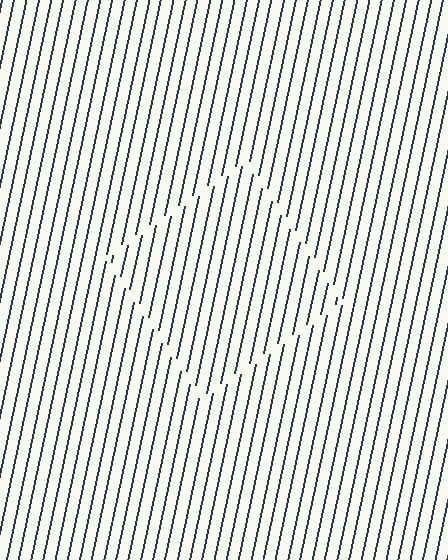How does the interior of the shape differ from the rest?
The interior of the shape contains the same grating, shifted by half a period — the contour is defined by the phase discontinuity where line-ends from the inner and outer gratings abut.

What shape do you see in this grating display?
An illusory square. The interior of the shape contains the same grating, shifted by half a period — the contour is defined by the phase discontinuity where line-ends from the inner and outer gratings abut.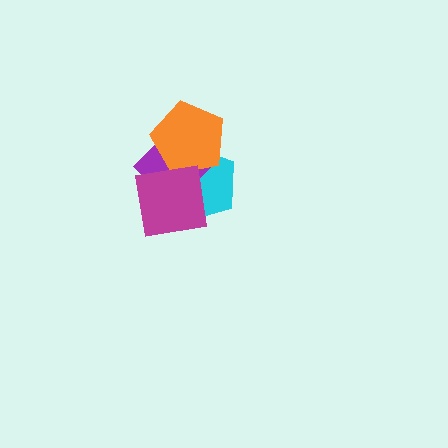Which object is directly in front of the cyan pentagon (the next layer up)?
The purple diamond is directly in front of the cyan pentagon.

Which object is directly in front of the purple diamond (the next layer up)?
The orange pentagon is directly in front of the purple diamond.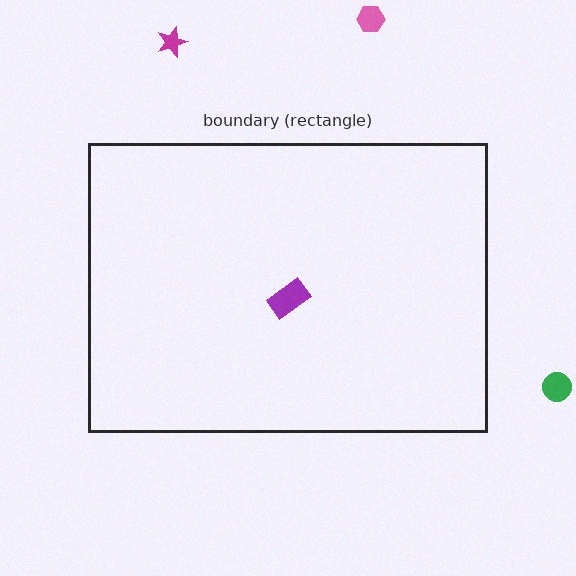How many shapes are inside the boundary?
1 inside, 3 outside.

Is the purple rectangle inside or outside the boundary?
Inside.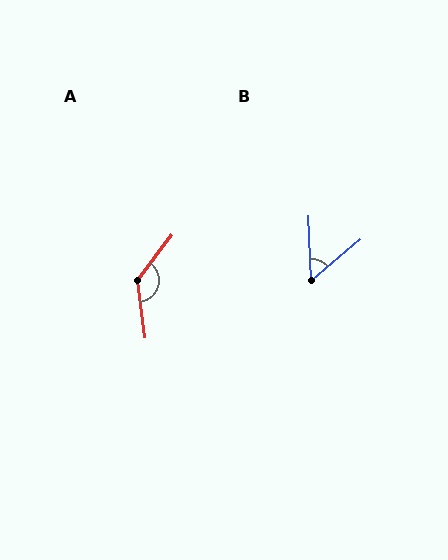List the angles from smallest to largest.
B (52°), A (135°).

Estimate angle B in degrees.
Approximately 52 degrees.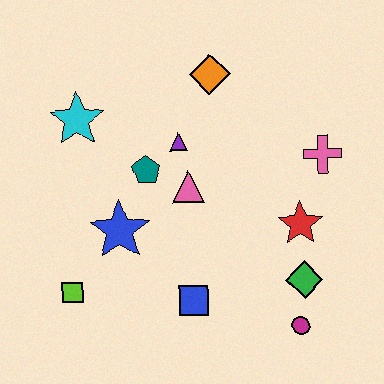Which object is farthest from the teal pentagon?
The magenta circle is farthest from the teal pentagon.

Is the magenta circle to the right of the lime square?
Yes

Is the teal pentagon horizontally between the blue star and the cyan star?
No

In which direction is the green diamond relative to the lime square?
The green diamond is to the right of the lime square.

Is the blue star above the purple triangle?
No